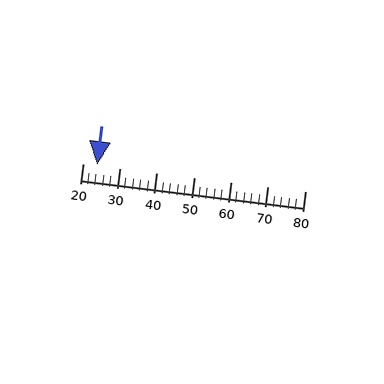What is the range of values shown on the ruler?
The ruler shows values from 20 to 80.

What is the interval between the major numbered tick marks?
The major tick marks are spaced 10 units apart.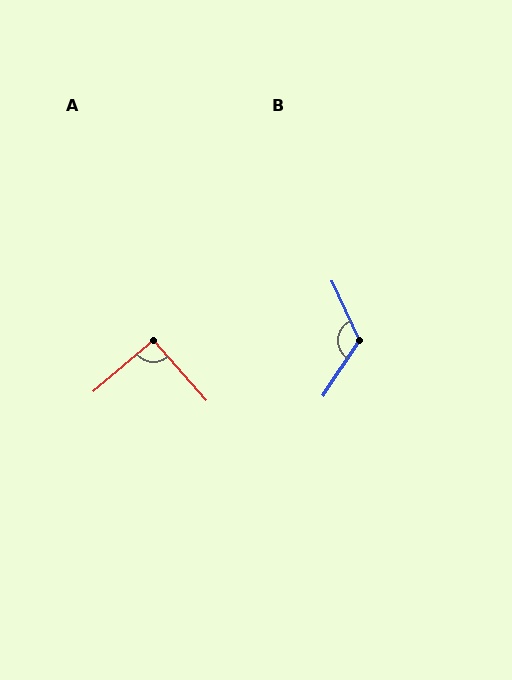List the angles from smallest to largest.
A (91°), B (122°).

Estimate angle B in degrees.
Approximately 122 degrees.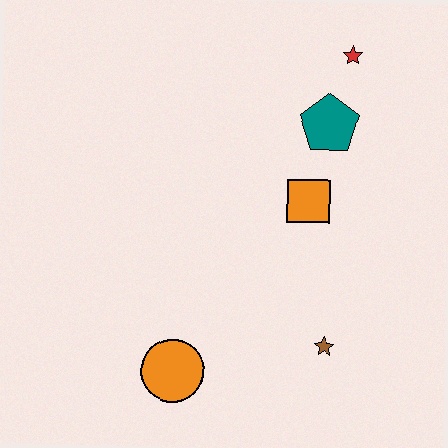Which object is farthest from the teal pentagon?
The orange circle is farthest from the teal pentagon.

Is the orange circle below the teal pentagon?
Yes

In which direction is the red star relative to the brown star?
The red star is above the brown star.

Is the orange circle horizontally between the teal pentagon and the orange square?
No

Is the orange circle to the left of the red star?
Yes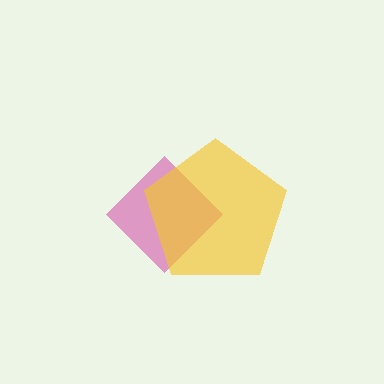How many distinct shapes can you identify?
There are 2 distinct shapes: a magenta diamond, a yellow pentagon.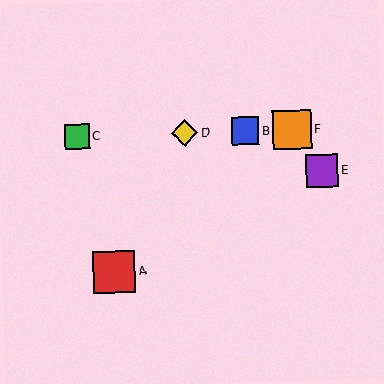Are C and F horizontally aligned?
Yes, both are at y≈136.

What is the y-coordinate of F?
Object F is at y≈130.